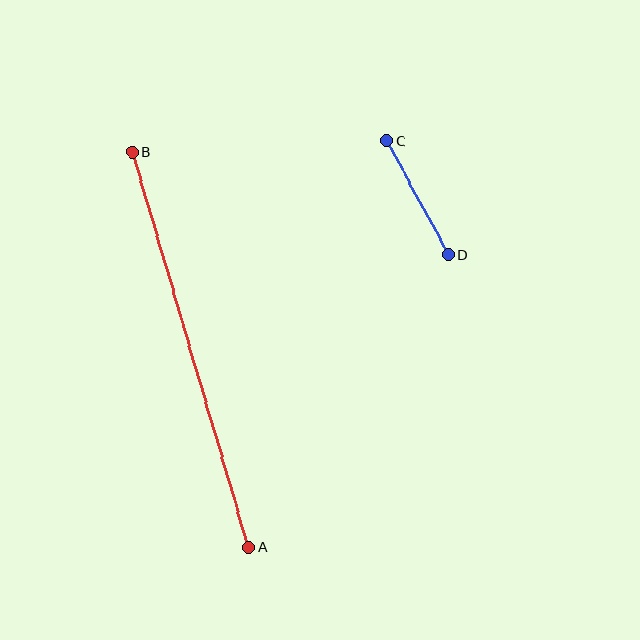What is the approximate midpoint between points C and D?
The midpoint is at approximately (418, 198) pixels.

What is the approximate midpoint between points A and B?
The midpoint is at approximately (191, 349) pixels.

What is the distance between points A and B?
The distance is approximately 412 pixels.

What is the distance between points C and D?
The distance is approximately 129 pixels.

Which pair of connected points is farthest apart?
Points A and B are farthest apart.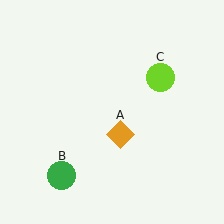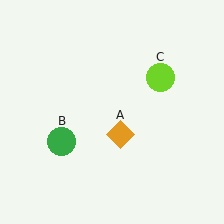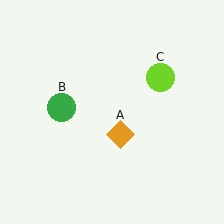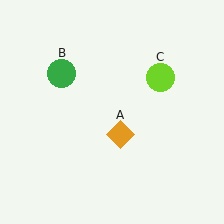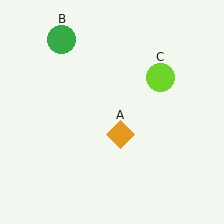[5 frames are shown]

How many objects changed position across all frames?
1 object changed position: green circle (object B).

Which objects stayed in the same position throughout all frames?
Orange diamond (object A) and lime circle (object C) remained stationary.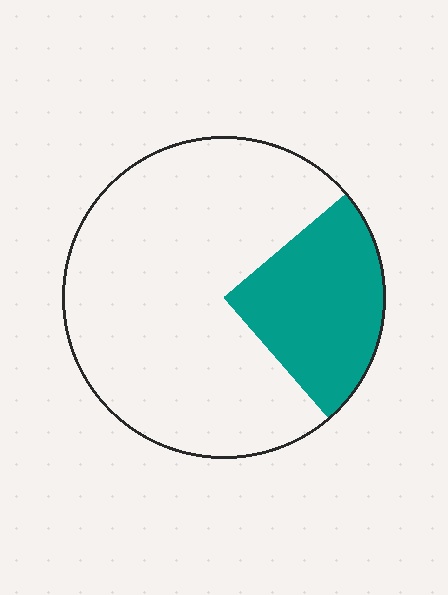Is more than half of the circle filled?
No.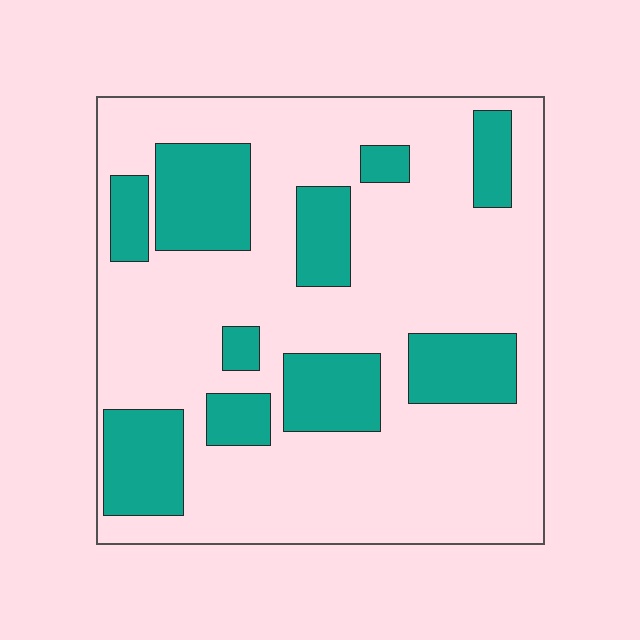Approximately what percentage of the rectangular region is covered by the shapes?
Approximately 25%.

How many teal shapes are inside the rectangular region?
10.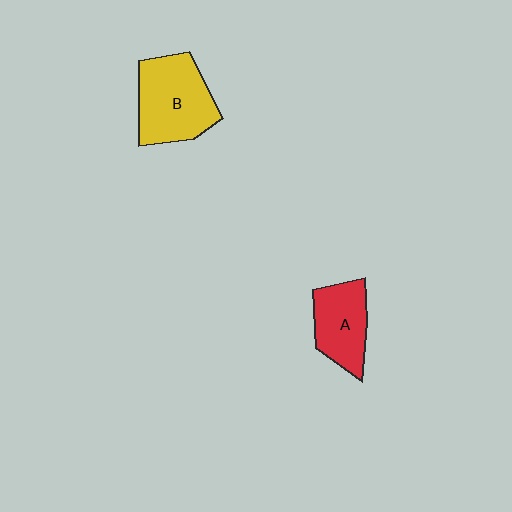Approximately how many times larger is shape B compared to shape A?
Approximately 1.4 times.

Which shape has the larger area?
Shape B (yellow).